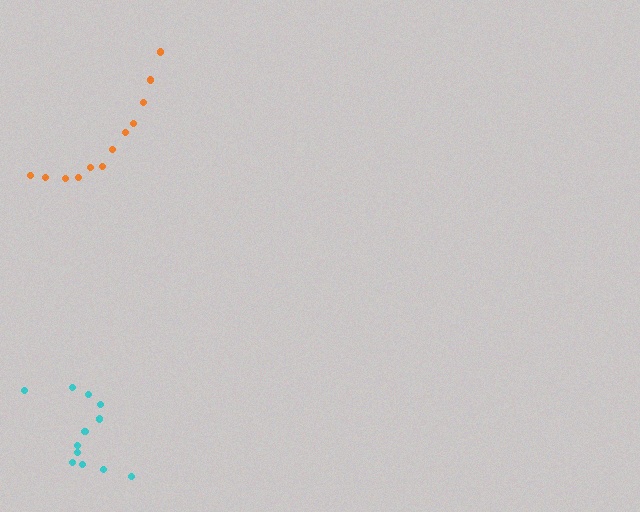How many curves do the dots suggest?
There are 2 distinct paths.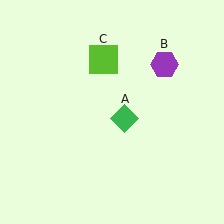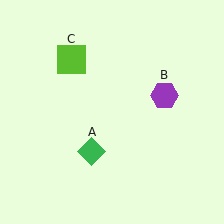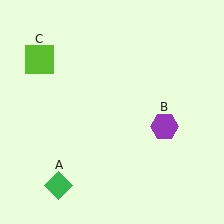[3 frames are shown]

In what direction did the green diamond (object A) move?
The green diamond (object A) moved down and to the left.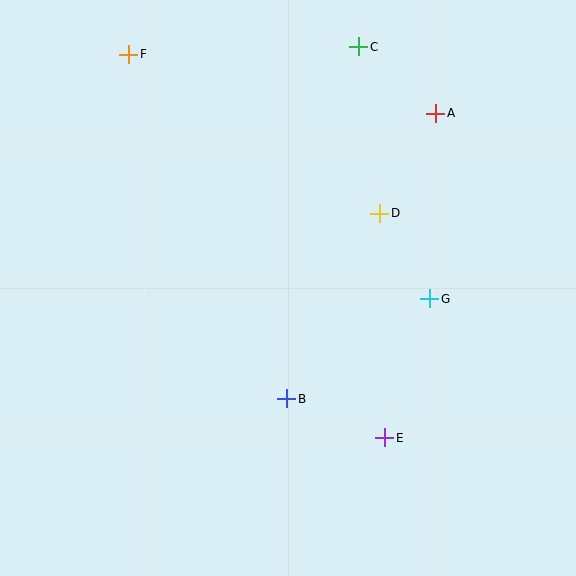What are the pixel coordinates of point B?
Point B is at (287, 399).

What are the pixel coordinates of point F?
Point F is at (129, 54).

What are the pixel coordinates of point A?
Point A is at (436, 113).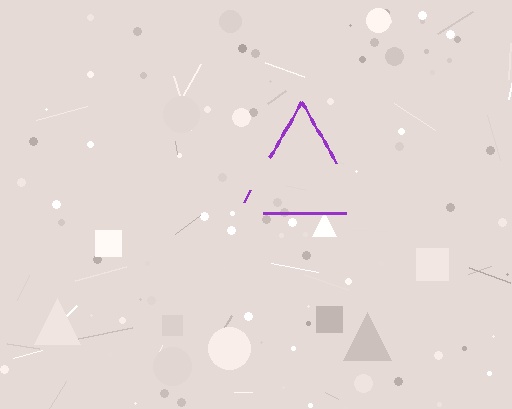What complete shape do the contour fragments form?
The contour fragments form a triangle.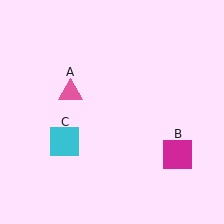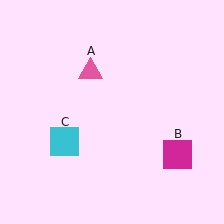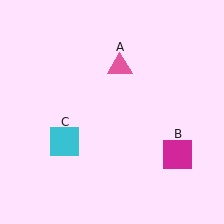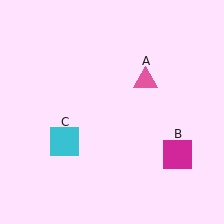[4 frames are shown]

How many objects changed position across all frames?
1 object changed position: pink triangle (object A).